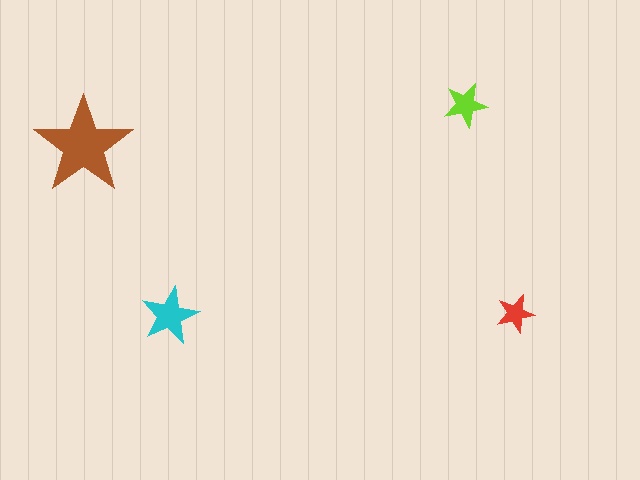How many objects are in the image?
There are 4 objects in the image.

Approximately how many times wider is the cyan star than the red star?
About 1.5 times wider.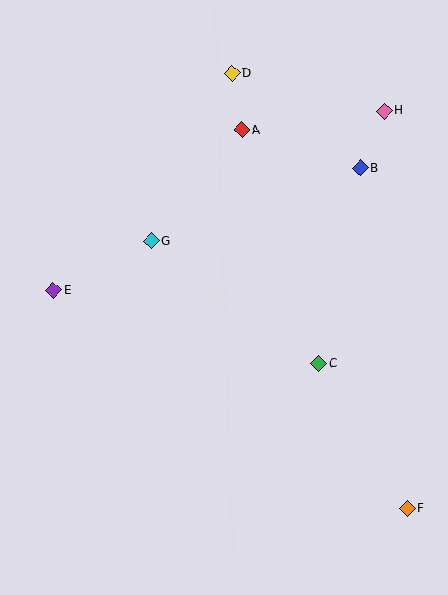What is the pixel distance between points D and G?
The distance between D and G is 186 pixels.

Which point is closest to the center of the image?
Point G at (151, 241) is closest to the center.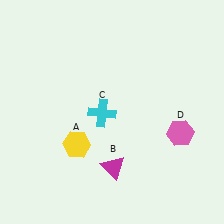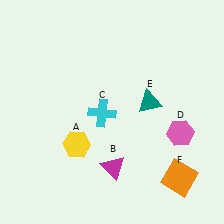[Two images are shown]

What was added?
A teal triangle (E), an orange square (F) were added in Image 2.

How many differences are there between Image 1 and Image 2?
There are 2 differences between the two images.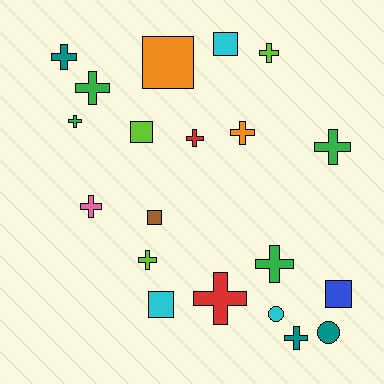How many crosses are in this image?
There are 12 crosses.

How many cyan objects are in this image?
There are 3 cyan objects.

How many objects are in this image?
There are 20 objects.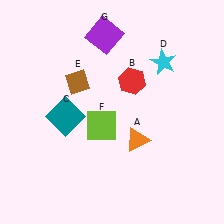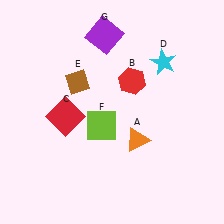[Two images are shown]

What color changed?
The square (C) changed from teal in Image 1 to red in Image 2.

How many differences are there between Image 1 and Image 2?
There is 1 difference between the two images.